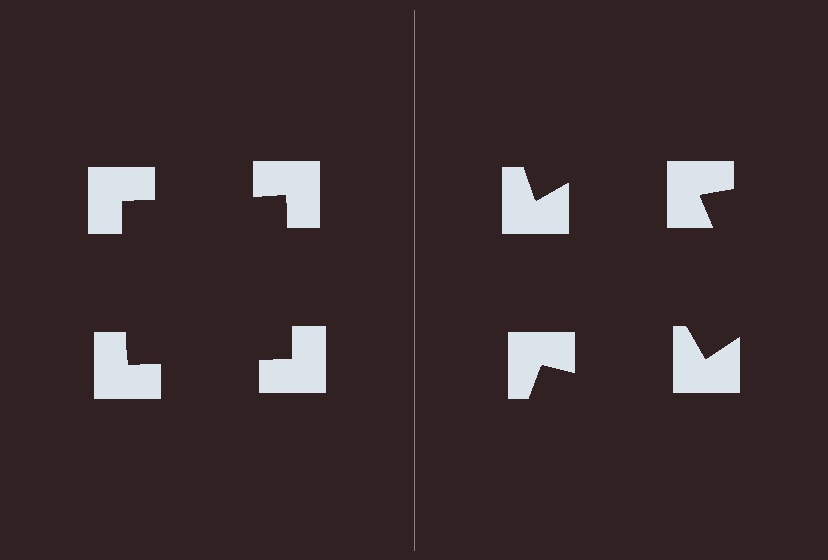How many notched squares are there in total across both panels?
8 — 4 on each side.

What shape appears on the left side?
An illusory square.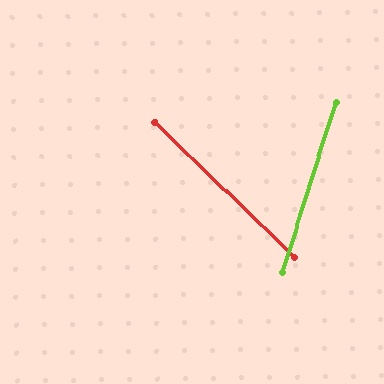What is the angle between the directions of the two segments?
Approximately 64 degrees.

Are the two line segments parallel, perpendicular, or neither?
Neither parallel nor perpendicular — they differ by about 64°.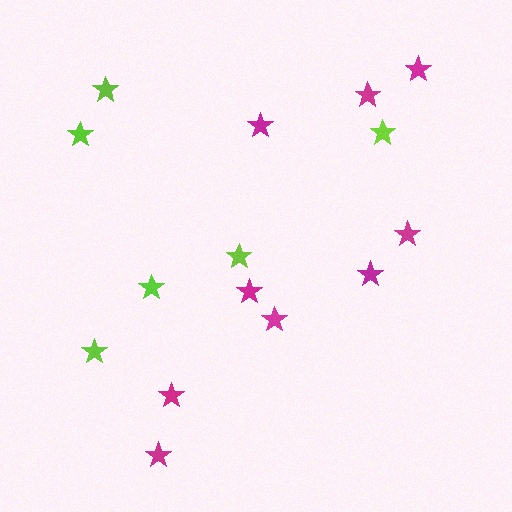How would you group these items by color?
There are 2 groups: one group of magenta stars (9) and one group of lime stars (6).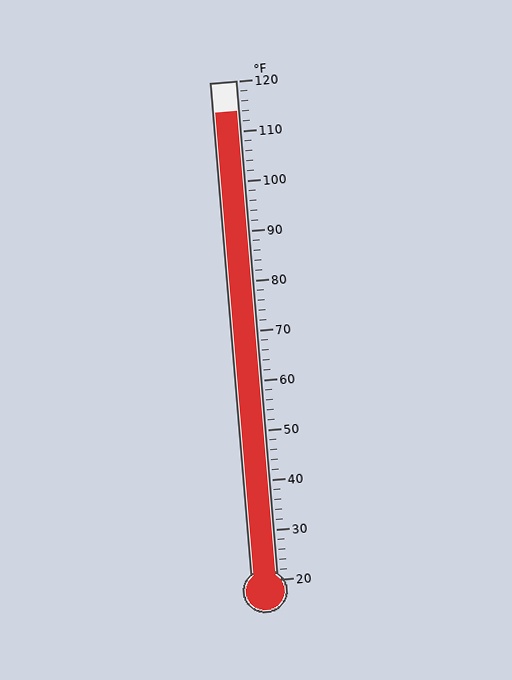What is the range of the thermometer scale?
The thermometer scale ranges from 20°F to 120°F.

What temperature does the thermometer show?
The thermometer shows approximately 114°F.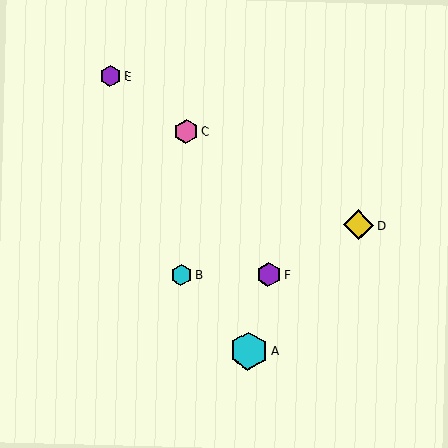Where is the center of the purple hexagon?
The center of the purple hexagon is at (110, 76).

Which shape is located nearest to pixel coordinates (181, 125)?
The pink hexagon (labeled C) at (186, 131) is nearest to that location.